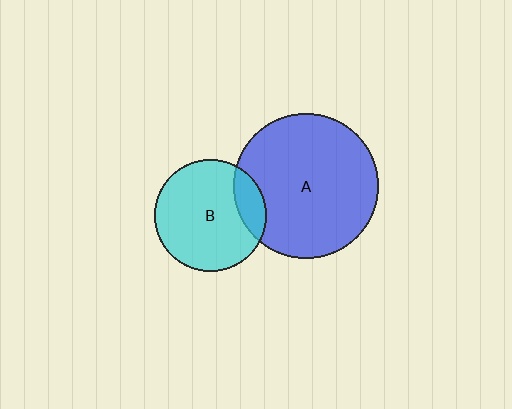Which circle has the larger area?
Circle A (blue).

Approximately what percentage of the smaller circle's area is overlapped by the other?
Approximately 15%.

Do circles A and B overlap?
Yes.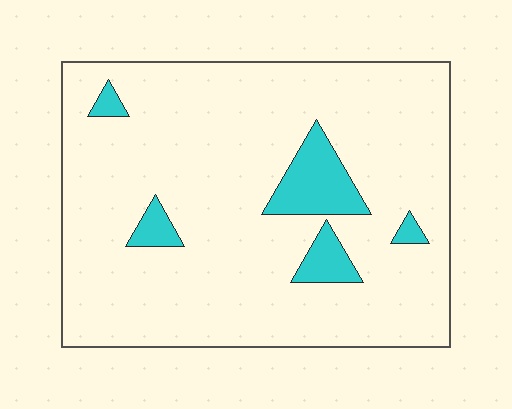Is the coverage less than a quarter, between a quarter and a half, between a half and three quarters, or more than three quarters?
Less than a quarter.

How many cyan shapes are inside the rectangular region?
5.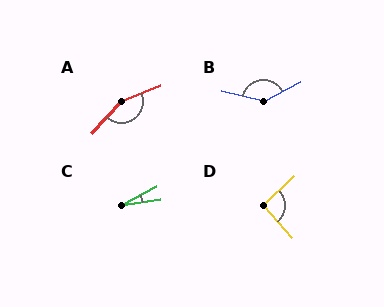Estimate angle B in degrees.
Approximately 138 degrees.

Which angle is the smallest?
C, at approximately 20 degrees.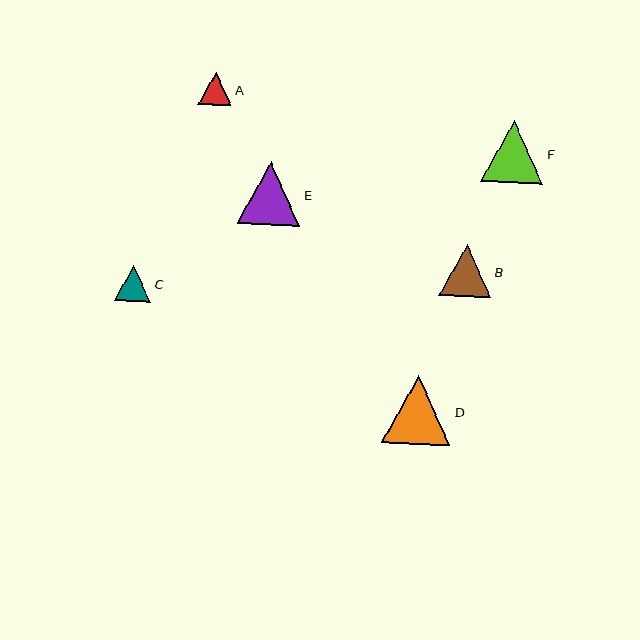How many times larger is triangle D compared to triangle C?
Triangle D is approximately 1.9 times the size of triangle C.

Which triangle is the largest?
Triangle D is the largest with a size of approximately 69 pixels.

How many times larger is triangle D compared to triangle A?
Triangle D is approximately 2.1 times the size of triangle A.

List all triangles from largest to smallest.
From largest to smallest: D, E, F, B, C, A.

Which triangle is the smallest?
Triangle A is the smallest with a size of approximately 33 pixels.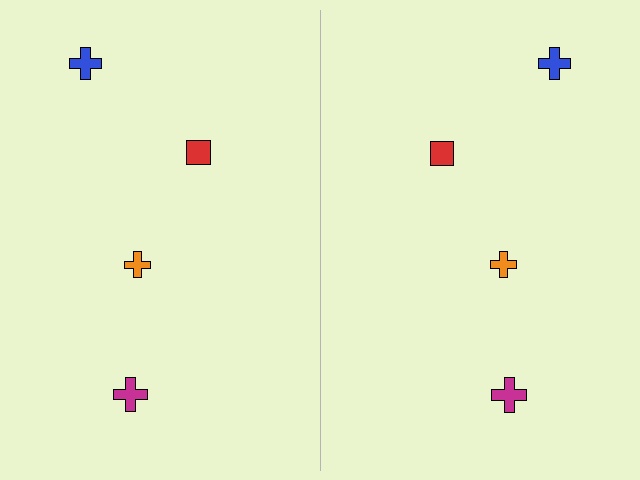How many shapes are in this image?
There are 8 shapes in this image.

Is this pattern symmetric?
Yes, this pattern has bilateral (reflection) symmetry.